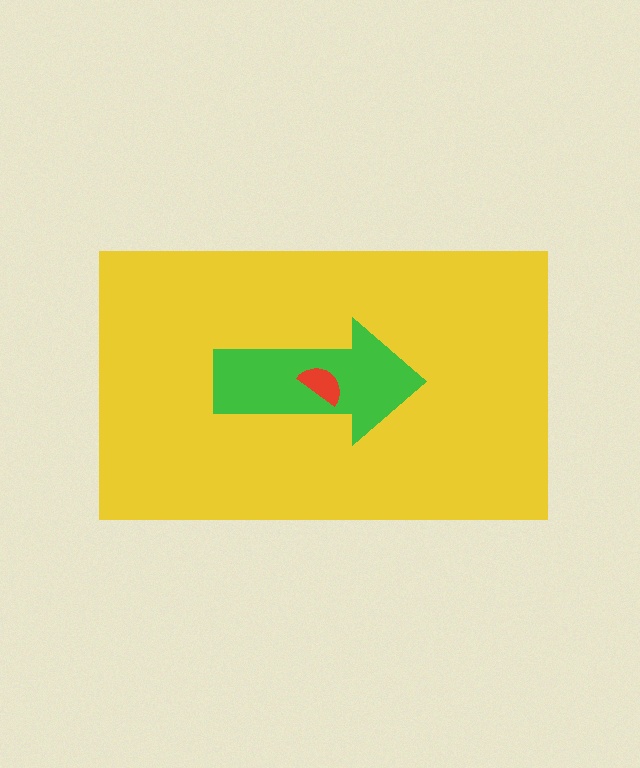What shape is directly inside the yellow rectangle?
The green arrow.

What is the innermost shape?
The red semicircle.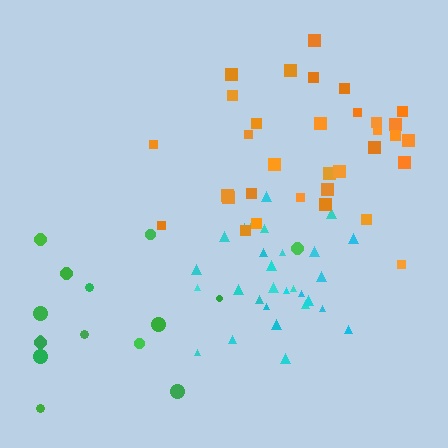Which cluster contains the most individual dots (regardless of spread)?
Orange (33).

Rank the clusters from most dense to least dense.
cyan, orange, green.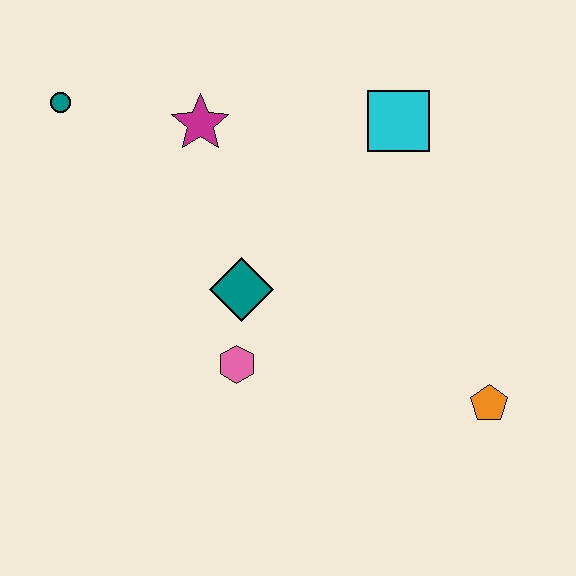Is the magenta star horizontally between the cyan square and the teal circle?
Yes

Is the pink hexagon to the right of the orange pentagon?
No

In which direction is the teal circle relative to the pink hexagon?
The teal circle is above the pink hexagon.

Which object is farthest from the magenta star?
The orange pentagon is farthest from the magenta star.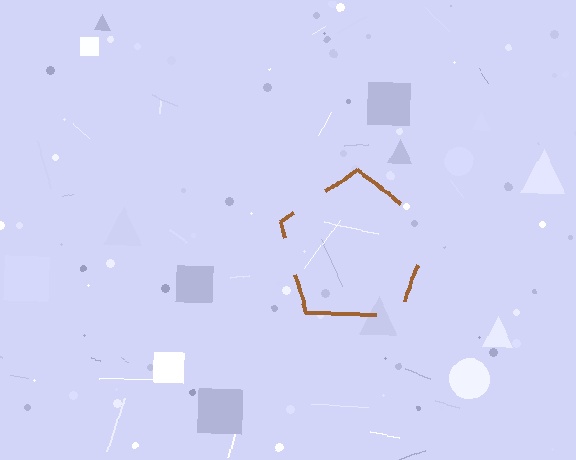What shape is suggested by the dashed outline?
The dashed outline suggests a pentagon.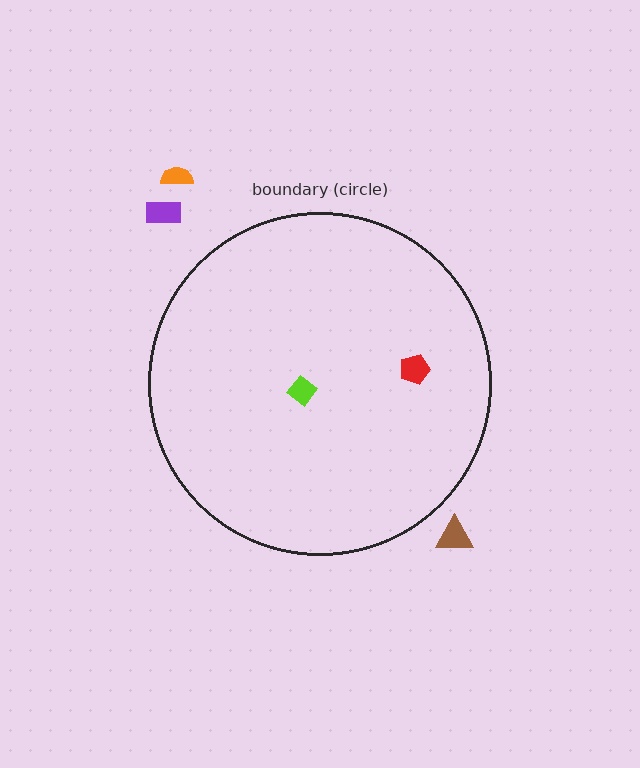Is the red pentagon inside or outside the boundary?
Inside.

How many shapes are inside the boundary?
2 inside, 3 outside.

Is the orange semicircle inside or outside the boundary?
Outside.